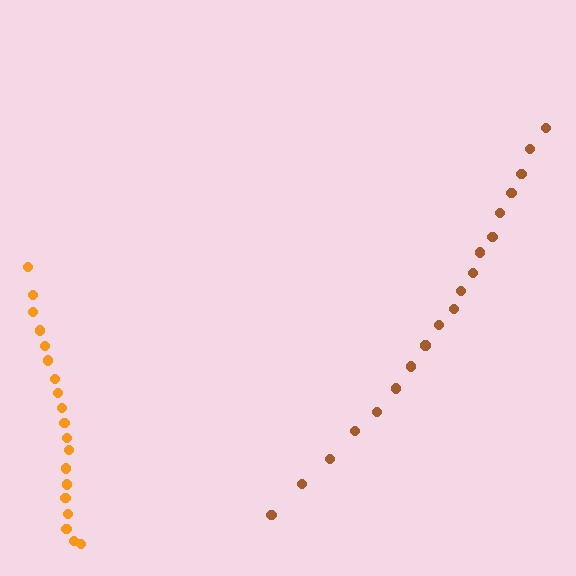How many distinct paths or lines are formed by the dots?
There are 2 distinct paths.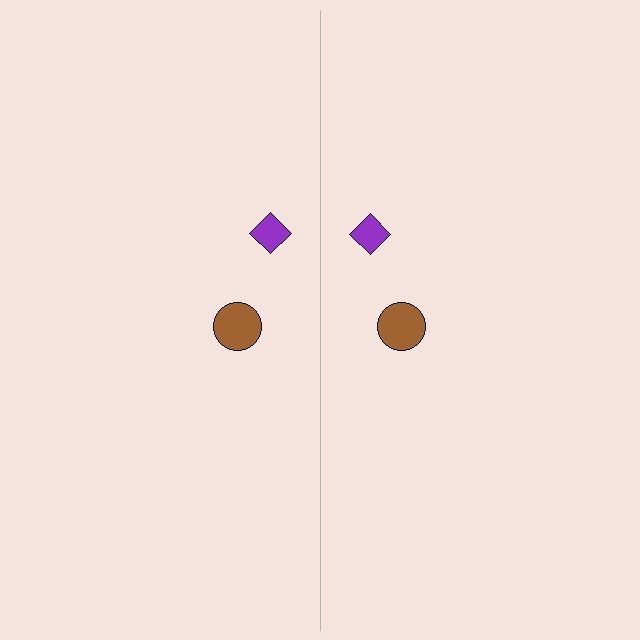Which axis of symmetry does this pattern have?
The pattern has a vertical axis of symmetry running through the center of the image.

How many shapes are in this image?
There are 4 shapes in this image.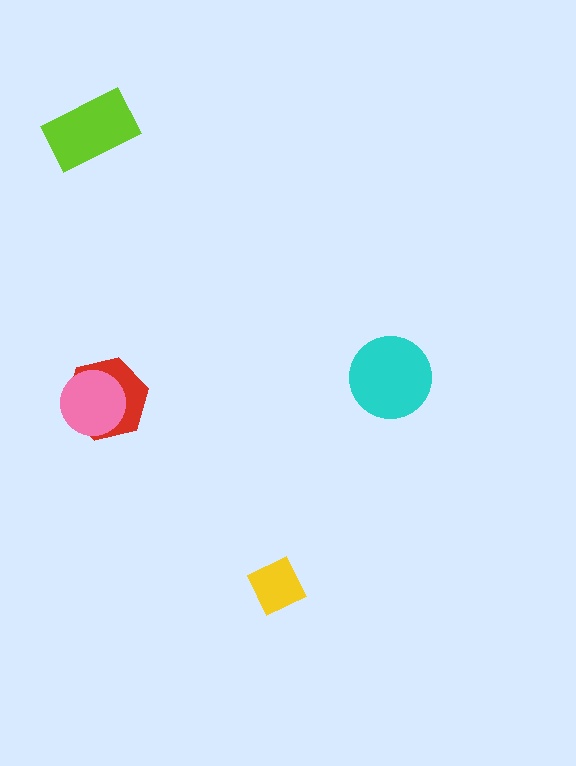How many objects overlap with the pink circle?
1 object overlaps with the pink circle.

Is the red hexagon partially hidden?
Yes, it is partially covered by another shape.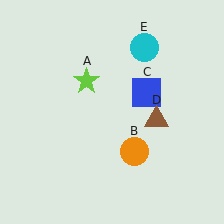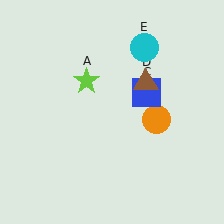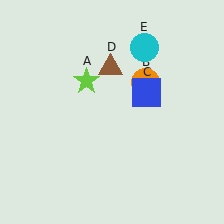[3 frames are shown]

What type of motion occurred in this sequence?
The orange circle (object B), brown triangle (object D) rotated counterclockwise around the center of the scene.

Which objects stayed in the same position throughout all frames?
Lime star (object A) and blue square (object C) and cyan circle (object E) remained stationary.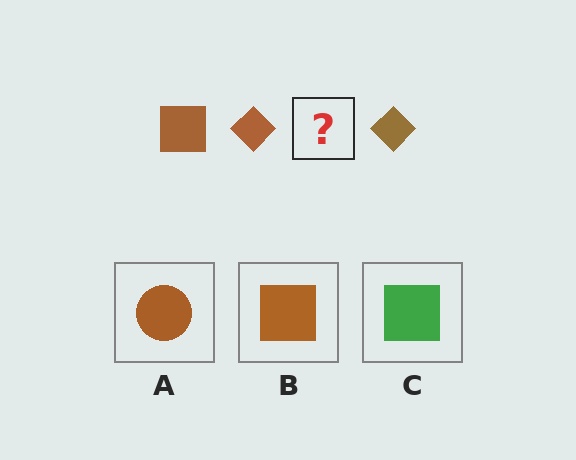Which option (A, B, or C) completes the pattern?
B.